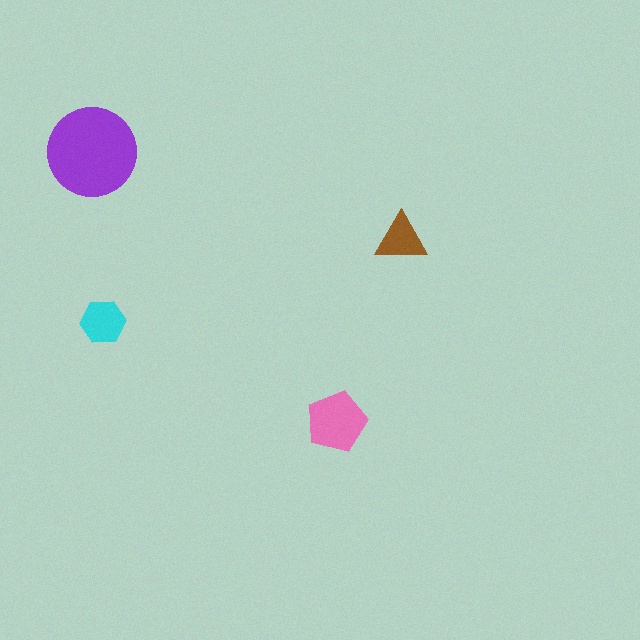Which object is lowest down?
The pink pentagon is bottommost.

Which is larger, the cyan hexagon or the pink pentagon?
The pink pentagon.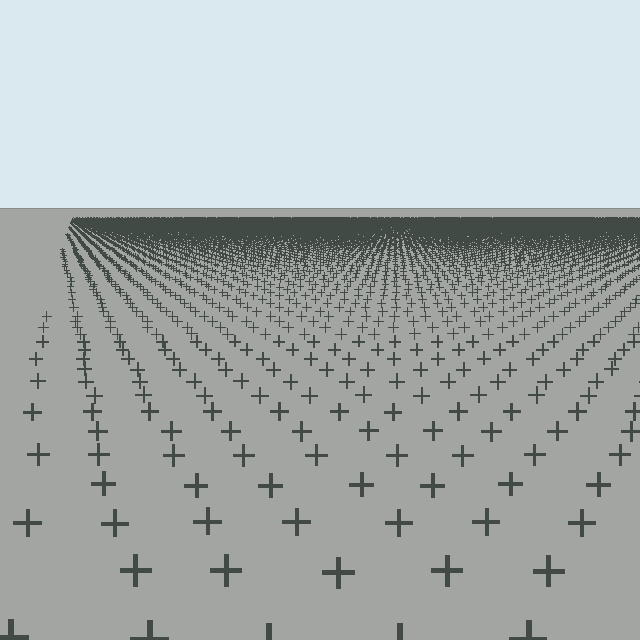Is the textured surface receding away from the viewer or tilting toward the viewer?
The surface is receding away from the viewer. Texture elements get smaller and denser toward the top.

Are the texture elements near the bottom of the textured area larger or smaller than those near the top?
Larger. Near the bottom, elements are closer to the viewer and appear at a bigger on-screen size.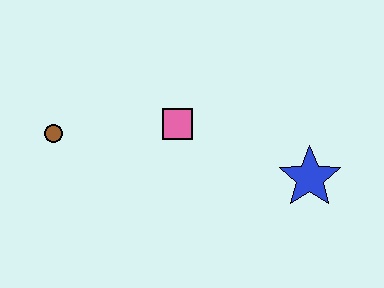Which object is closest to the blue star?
The pink square is closest to the blue star.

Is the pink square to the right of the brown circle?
Yes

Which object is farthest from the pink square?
The blue star is farthest from the pink square.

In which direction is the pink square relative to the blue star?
The pink square is to the left of the blue star.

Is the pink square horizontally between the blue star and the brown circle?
Yes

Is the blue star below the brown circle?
Yes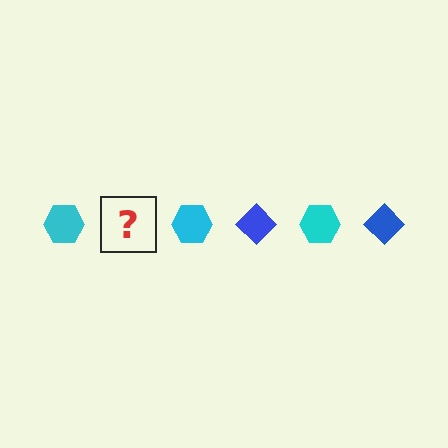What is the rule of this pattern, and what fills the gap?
The rule is that the pattern alternates between cyan hexagon and blue diamond. The gap should be filled with a blue diamond.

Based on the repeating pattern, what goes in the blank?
The blank should be a blue diamond.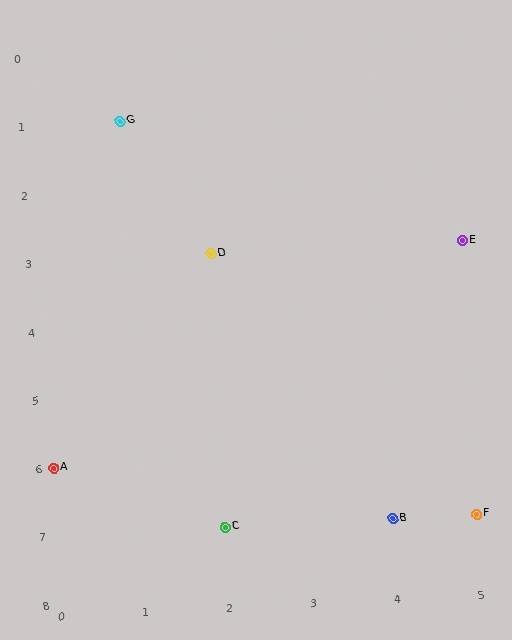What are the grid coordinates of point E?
Point E is at grid coordinates (5, 3).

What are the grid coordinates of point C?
Point C is at grid coordinates (2, 7).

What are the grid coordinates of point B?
Point B is at grid coordinates (4, 7).